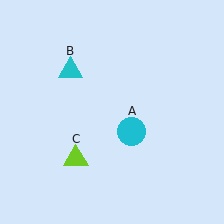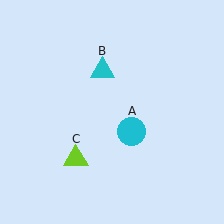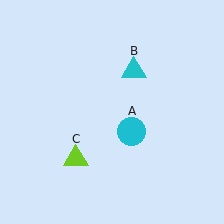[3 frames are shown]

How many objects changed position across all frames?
1 object changed position: cyan triangle (object B).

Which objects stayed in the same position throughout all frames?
Cyan circle (object A) and lime triangle (object C) remained stationary.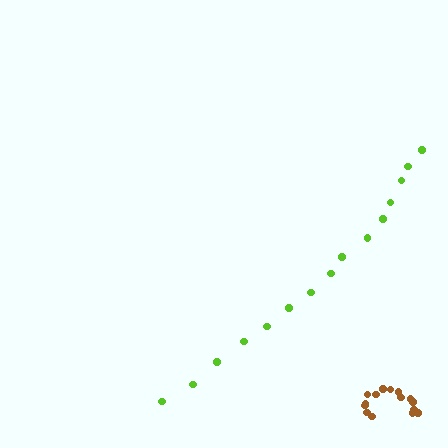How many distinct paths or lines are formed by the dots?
There are 2 distinct paths.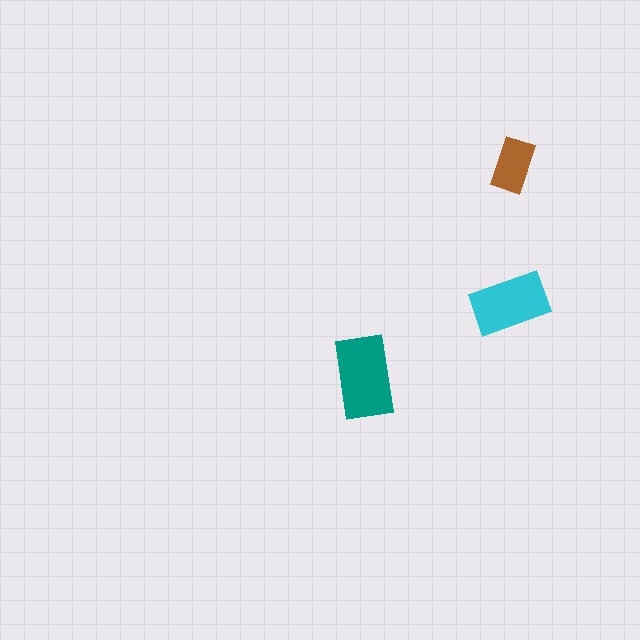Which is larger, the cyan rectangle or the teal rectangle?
The teal one.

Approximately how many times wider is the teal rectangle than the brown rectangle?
About 1.5 times wider.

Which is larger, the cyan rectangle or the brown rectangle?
The cyan one.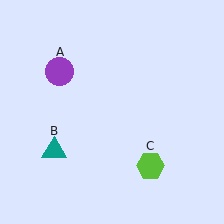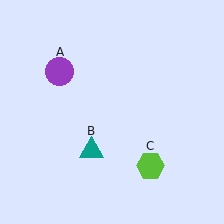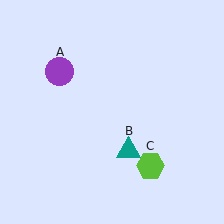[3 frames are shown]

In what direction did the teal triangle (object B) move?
The teal triangle (object B) moved right.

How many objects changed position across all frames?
1 object changed position: teal triangle (object B).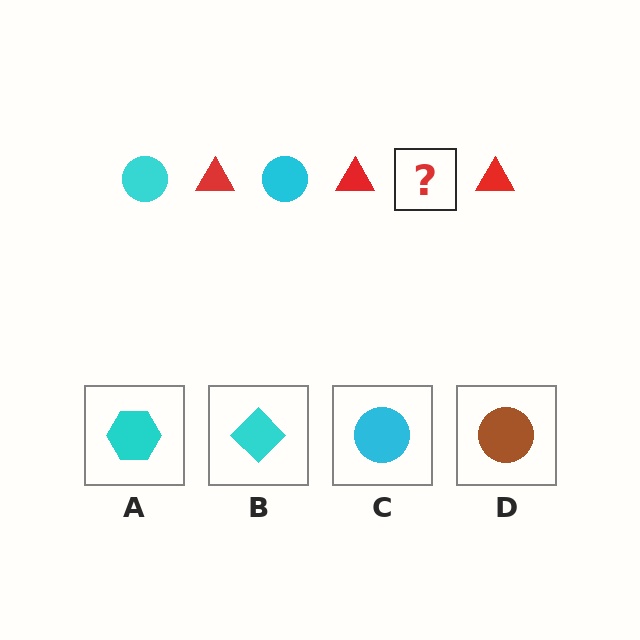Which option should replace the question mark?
Option C.